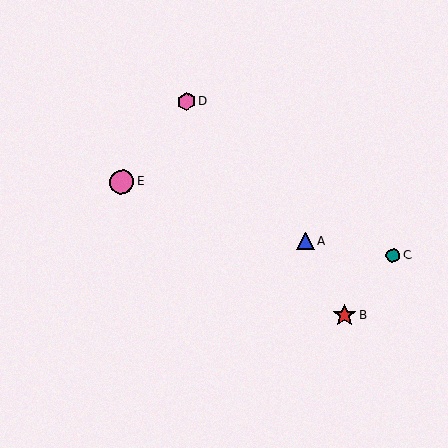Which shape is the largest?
The pink circle (labeled E) is the largest.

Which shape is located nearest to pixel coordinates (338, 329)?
The red star (labeled B) at (345, 316) is nearest to that location.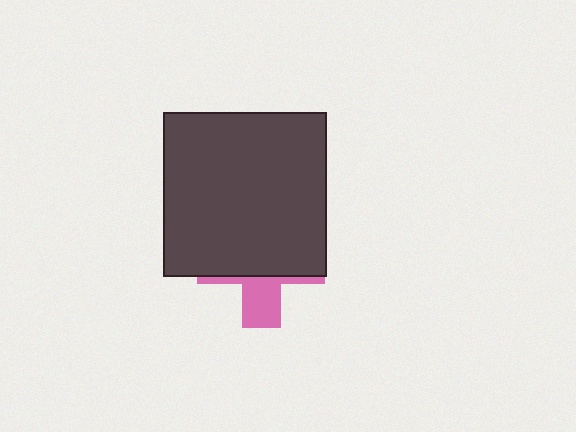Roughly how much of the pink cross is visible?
A small part of it is visible (roughly 30%).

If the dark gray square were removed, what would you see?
You would see the complete pink cross.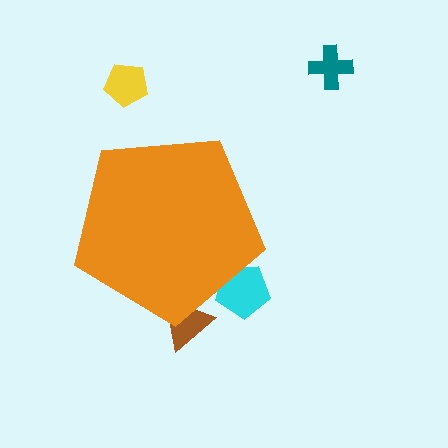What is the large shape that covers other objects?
An orange pentagon.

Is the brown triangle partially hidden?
Yes, the brown triangle is partially hidden behind the orange pentagon.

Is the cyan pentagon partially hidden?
Yes, the cyan pentagon is partially hidden behind the orange pentagon.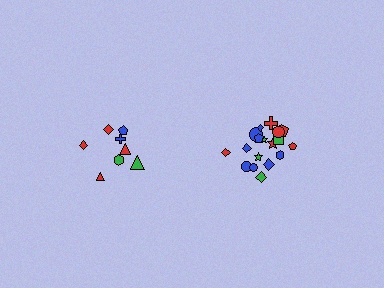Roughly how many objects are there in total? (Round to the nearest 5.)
Roughly 25 objects in total.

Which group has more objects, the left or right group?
The right group.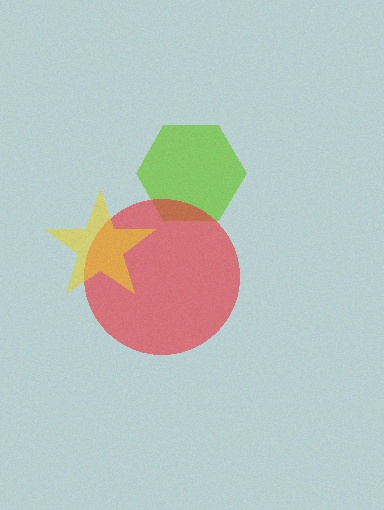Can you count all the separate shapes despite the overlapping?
Yes, there are 3 separate shapes.